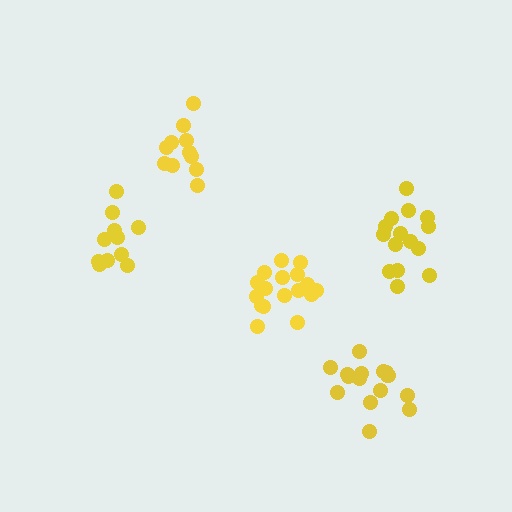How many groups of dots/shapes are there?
There are 5 groups.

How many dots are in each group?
Group 1: 11 dots, Group 2: 17 dots, Group 3: 11 dots, Group 4: 16 dots, Group 5: 15 dots (70 total).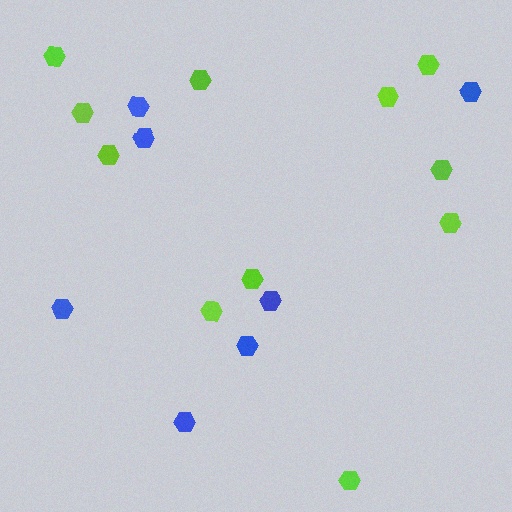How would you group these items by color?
There are 2 groups: one group of blue hexagons (7) and one group of lime hexagons (11).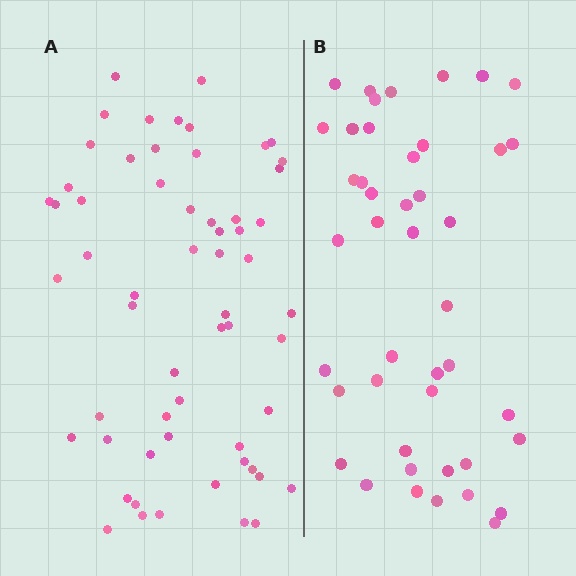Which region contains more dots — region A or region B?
Region A (the left region) has more dots.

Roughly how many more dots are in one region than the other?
Region A has approximately 15 more dots than region B.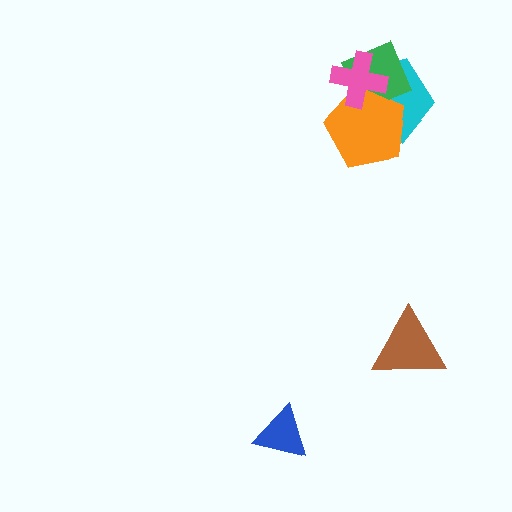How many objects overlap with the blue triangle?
0 objects overlap with the blue triangle.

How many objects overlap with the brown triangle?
0 objects overlap with the brown triangle.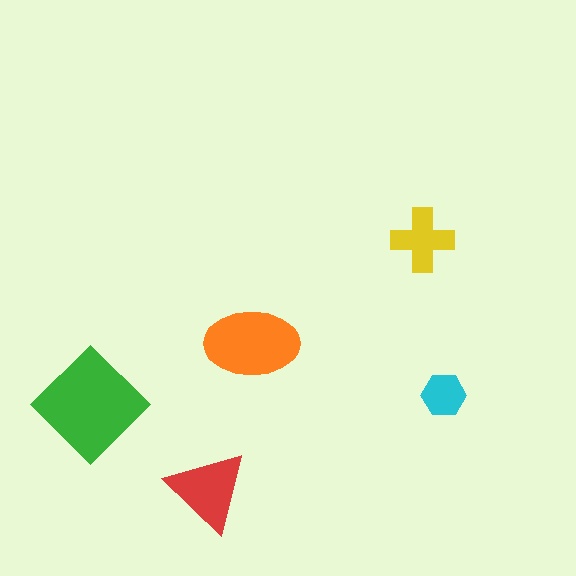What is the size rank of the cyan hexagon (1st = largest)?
5th.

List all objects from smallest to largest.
The cyan hexagon, the yellow cross, the red triangle, the orange ellipse, the green diamond.